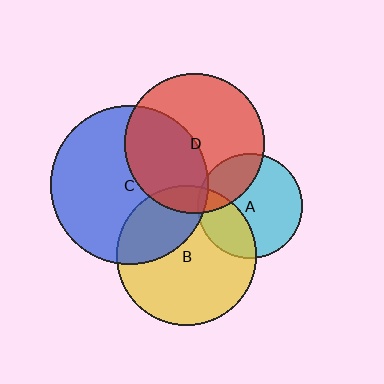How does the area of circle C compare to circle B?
Approximately 1.3 times.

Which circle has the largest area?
Circle C (blue).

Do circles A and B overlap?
Yes.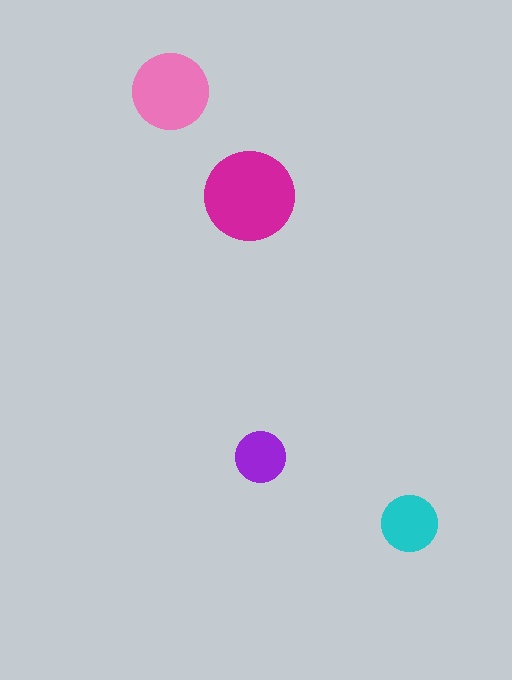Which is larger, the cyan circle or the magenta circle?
The magenta one.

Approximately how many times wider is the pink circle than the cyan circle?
About 1.5 times wider.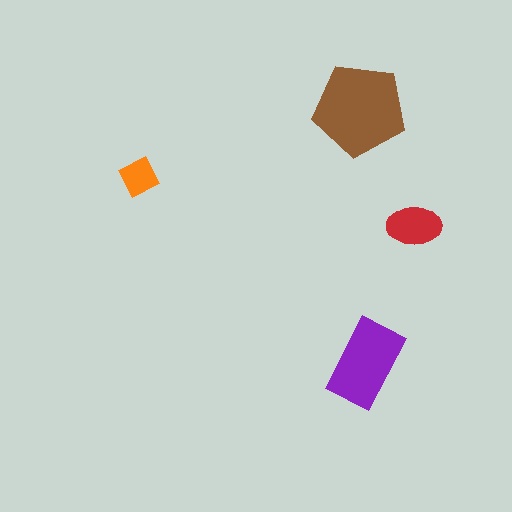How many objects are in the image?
There are 4 objects in the image.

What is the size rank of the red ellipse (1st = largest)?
3rd.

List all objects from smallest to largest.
The orange square, the red ellipse, the purple rectangle, the brown pentagon.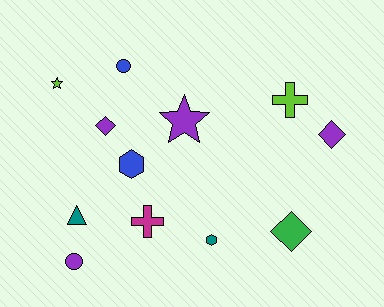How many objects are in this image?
There are 12 objects.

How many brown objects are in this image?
There are no brown objects.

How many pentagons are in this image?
There are no pentagons.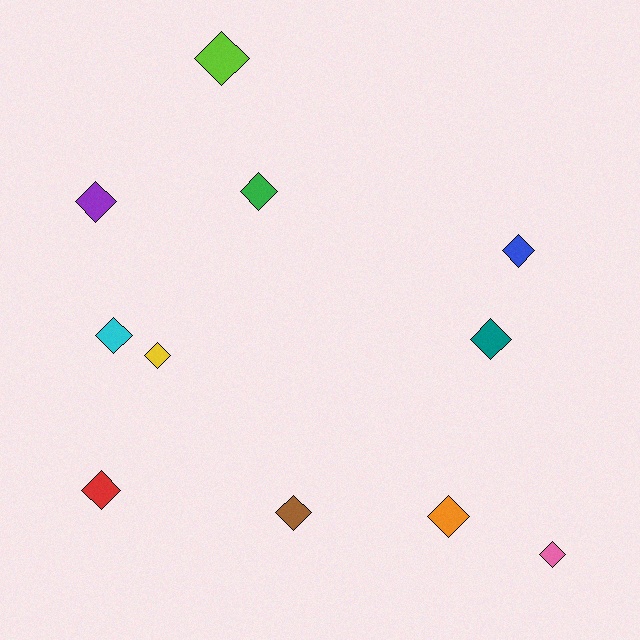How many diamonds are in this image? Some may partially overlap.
There are 11 diamonds.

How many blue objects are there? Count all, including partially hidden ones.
There is 1 blue object.